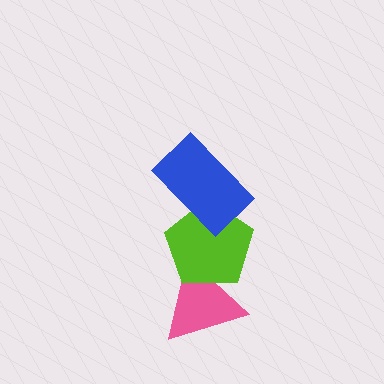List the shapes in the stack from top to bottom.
From top to bottom: the blue rectangle, the lime pentagon, the pink triangle.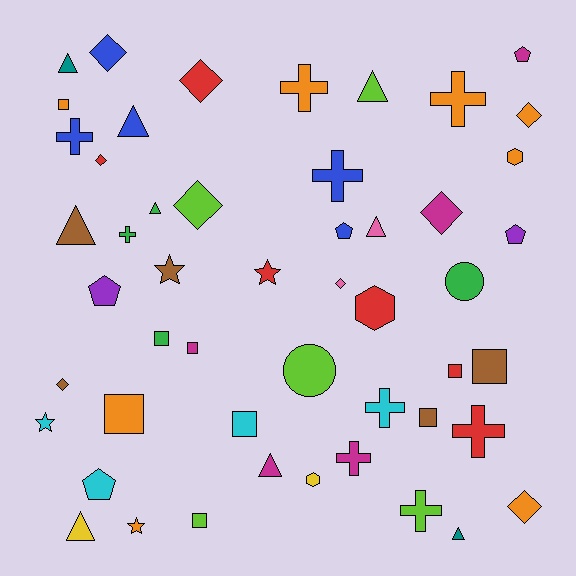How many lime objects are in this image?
There are 5 lime objects.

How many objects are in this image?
There are 50 objects.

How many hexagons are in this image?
There are 3 hexagons.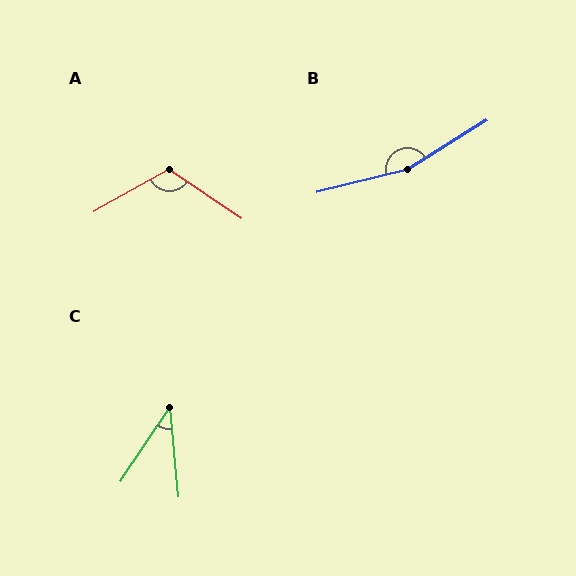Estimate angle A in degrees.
Approximately 116 degrees.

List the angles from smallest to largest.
C (39°), A (116°), B (161°).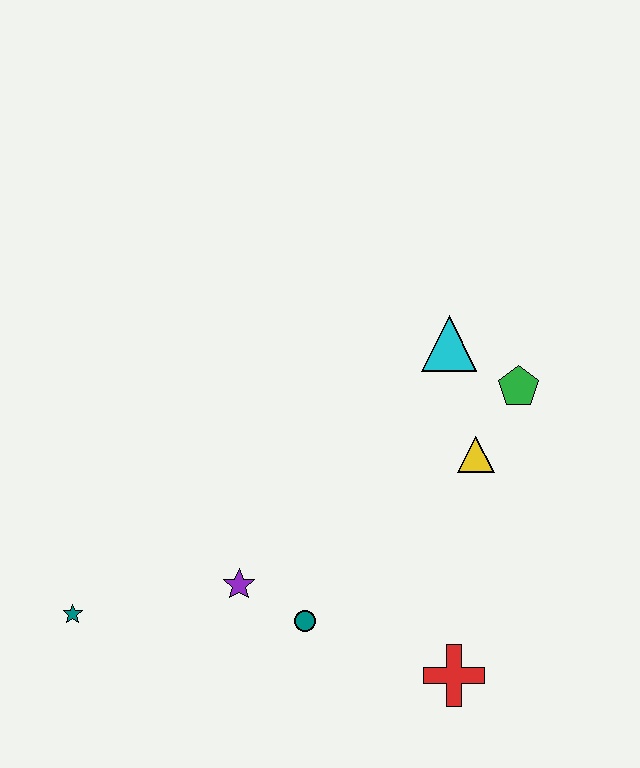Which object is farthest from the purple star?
The green pentagon is farthest from the purple star.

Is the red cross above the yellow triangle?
No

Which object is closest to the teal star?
The purple star is closest to the teal star.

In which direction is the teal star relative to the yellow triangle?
The teal star is to the left of the yellow triangle.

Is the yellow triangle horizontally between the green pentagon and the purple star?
Yes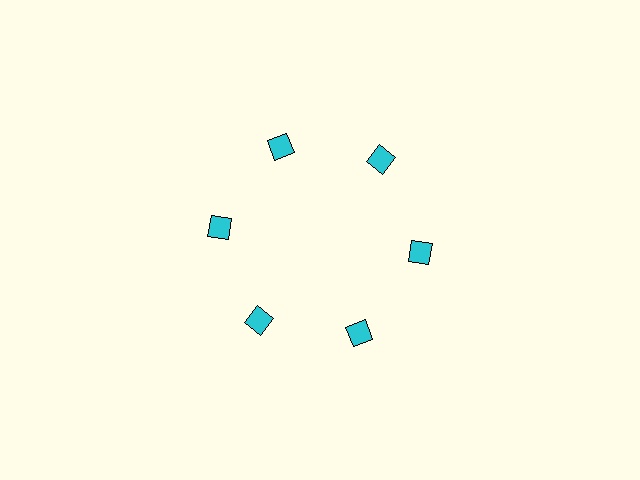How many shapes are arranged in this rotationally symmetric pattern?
There are 6 shapes, arranged in 6 groups of 1.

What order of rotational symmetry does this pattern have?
This pattern has 6-fold rotational symmetry.